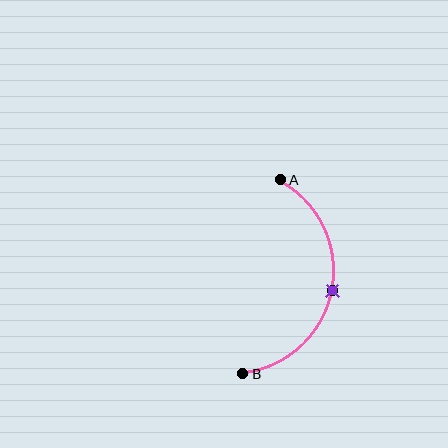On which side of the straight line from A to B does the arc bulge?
The arc bulges to the right of the straight line connecting A and B.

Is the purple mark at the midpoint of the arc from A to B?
Yes. The purple mark lies on the arc at equal arc-length from both A and B — it is the arc midpoint.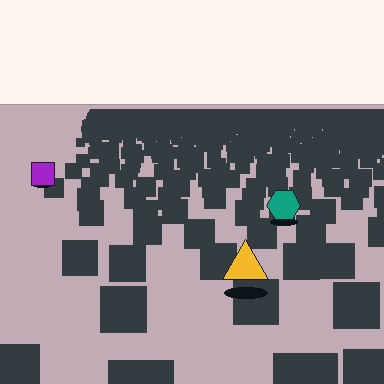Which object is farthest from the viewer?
The purple square is farthest from the viewer. It appears smaller and the ground texture around it is denser.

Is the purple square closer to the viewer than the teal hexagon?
No. The teal hexagon is closer — you can tell from the texture gradient: the ground texture is coarser near it.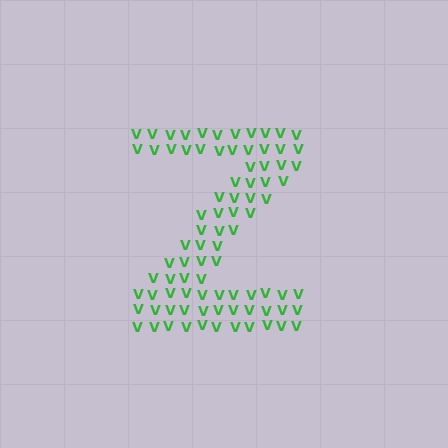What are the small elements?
The small elements are letter V's.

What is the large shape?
The large shape is the letter Z.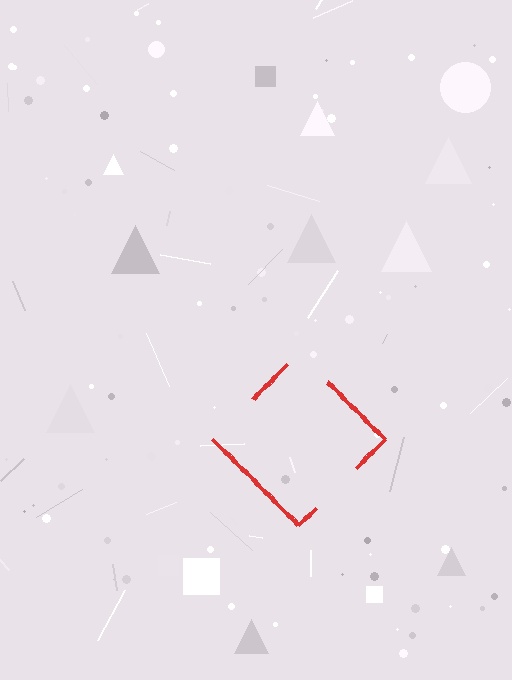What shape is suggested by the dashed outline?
The dashed outline suggests a diamond.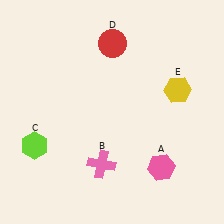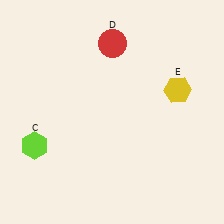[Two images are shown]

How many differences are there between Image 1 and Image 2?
There are 2 differences between the two images.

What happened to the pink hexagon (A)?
The pink hexagon (A) was removed in Image 2. It was in the bottom-right area of Image 1.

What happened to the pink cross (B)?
The pink cross (B) was removed in Image 2. It was in the bottom-left area of Image 1.